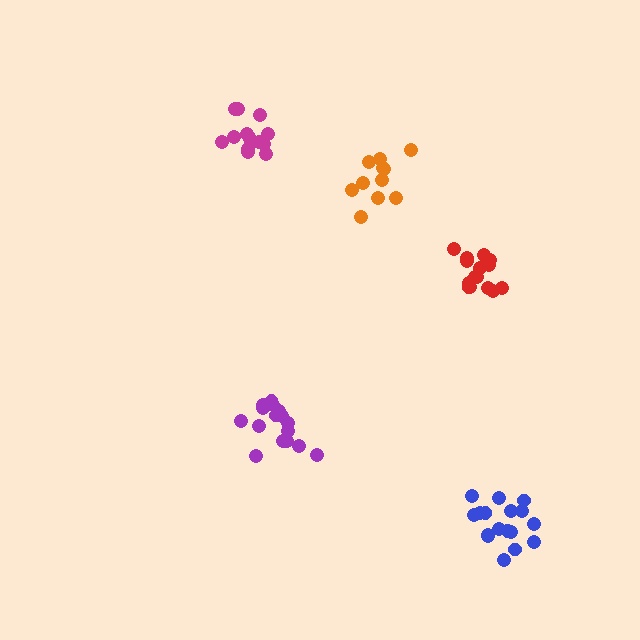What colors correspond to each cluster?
The clusters are colored: magenta, red, purple, blue, orange.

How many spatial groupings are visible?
There are 5 spatial groupings.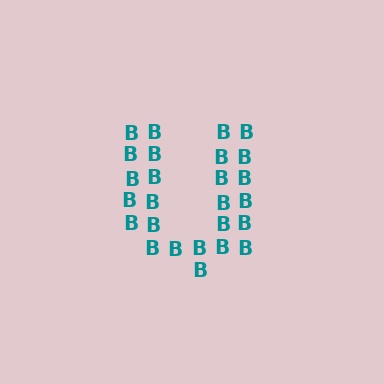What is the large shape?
The large shape is the letter U.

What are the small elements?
The small elements are letter B's.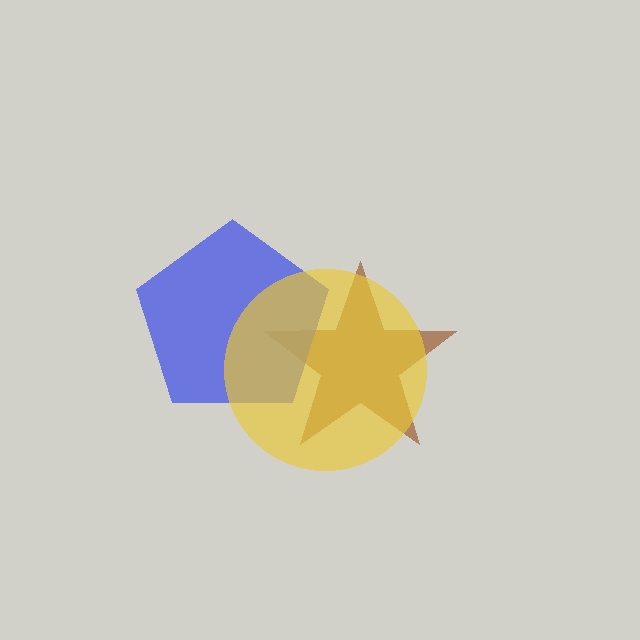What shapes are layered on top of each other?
The layered shapes are: a brown star, a blue pentagon, a yellow circle.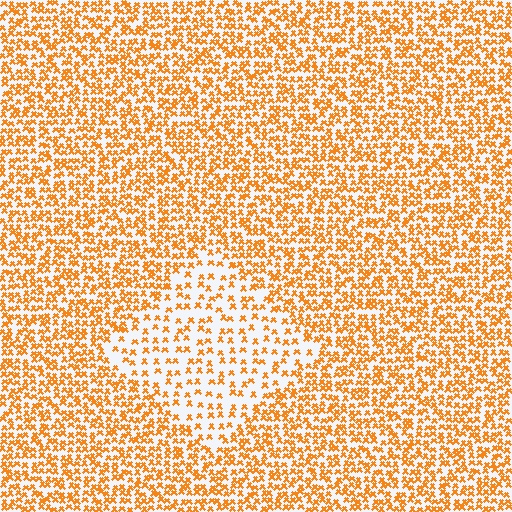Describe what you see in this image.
The image contains small orange elements arranged at two different densities. A diamond-shaped region is visible where the elements are less densely packed than the surrounding area.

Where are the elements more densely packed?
The elements are more densely packed outside the diamond boundary.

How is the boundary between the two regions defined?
The boundary is defined by a change in element density (approximately 2.1x ratio). All elements are the same color, size, and shape.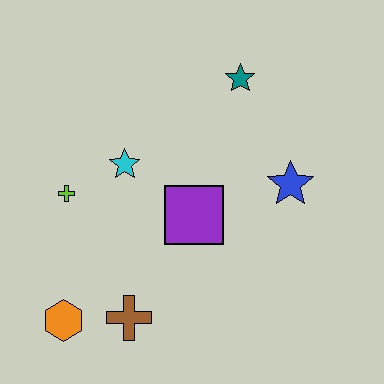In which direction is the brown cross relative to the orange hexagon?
The brown cross is to the right of the orange hexagon.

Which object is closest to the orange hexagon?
The brown cross is closest to the orange hexagon.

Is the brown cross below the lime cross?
Yes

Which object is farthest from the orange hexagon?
The teal star is farthest from the orange hexagon.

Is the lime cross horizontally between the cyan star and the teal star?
No